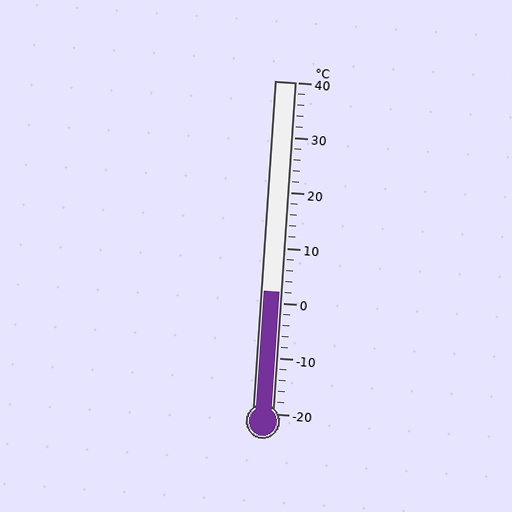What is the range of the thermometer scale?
The thermometer scale ranges from -20°C to 40°C.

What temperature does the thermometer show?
The thermometer shows approximately 2°C.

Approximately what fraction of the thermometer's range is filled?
The thermometer is filled to approximately 35% of its range.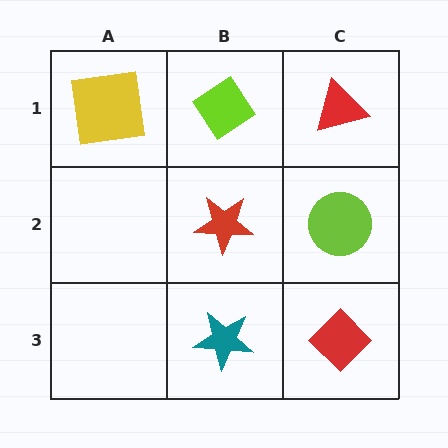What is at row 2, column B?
A red star.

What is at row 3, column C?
A red diamond.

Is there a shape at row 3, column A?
No, that cell is empty.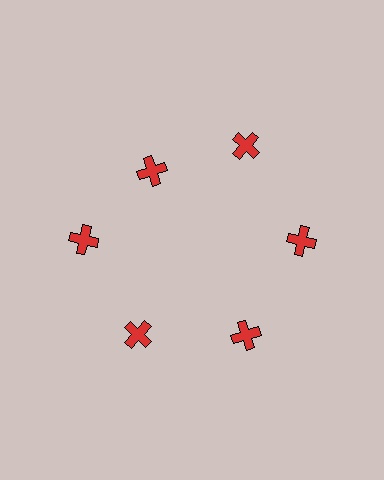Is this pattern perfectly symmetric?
No. The 6 red crosses are arranged in a ring, but one element near the 11 o'clock position is pulled inward toward the center, breaking the 6-fold rotational symmetry.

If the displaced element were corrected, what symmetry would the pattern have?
It would have 6-fold rotational symmetry — the pattern would map onto itself every 60 degrees.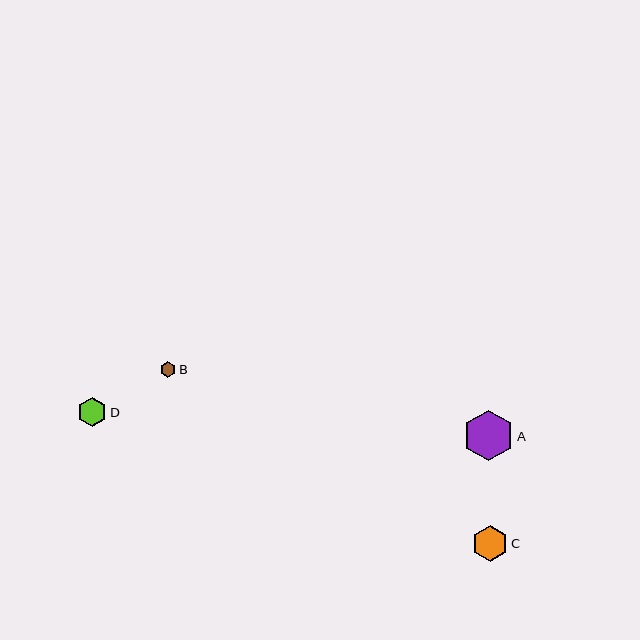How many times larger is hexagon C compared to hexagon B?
Hexagon C is approximately 2.3 times the size of hexagon B.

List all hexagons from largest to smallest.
From largest to smallest: A, C, D, B.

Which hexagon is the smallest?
Hexagon B is the smallest with a size of approximately 16 pixels.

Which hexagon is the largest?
Hexagon A is the largest with a size of approximately 51 pixels.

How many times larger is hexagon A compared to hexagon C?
Hexagon A is approximately 1.4 times the size of hexagon C.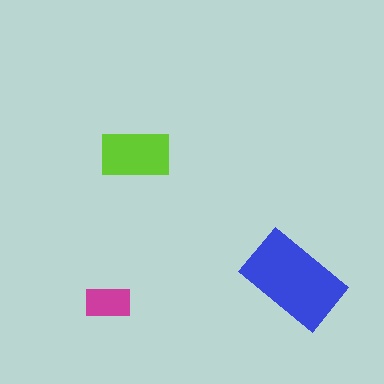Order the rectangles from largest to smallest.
the blue one, the lime one, the magenta one.